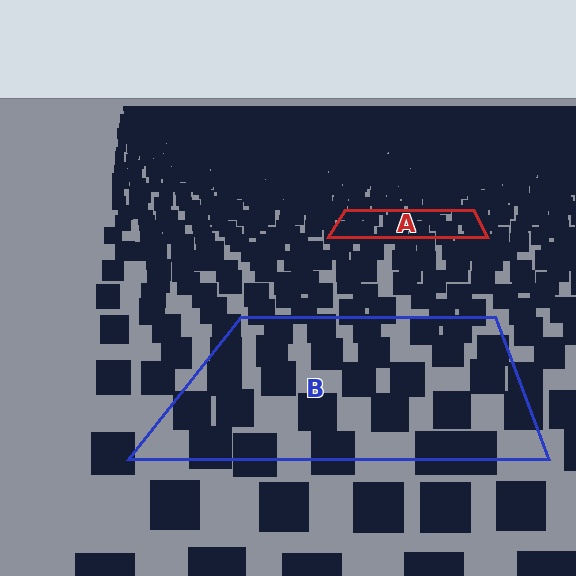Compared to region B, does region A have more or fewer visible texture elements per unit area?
Region A has more texture elements per unit area — they are packed more densely because it is farther away.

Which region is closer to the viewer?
Region B is closer. The texture elements there are larger and more spread out.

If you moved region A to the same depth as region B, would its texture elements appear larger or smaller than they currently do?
They would appear larger. At a closer depth, the same texture elements are projected at a bigger on-screen size.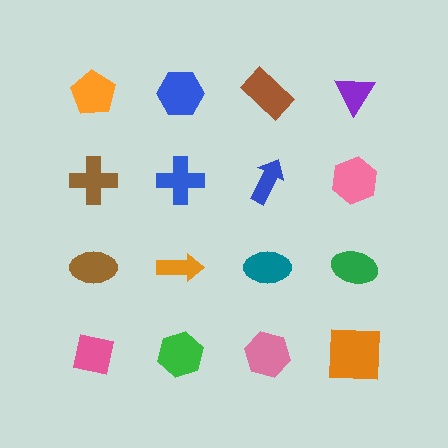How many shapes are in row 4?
4 shapes.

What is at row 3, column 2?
An orange arrow.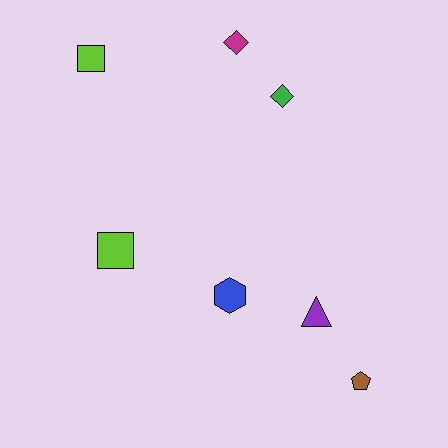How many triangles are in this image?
There is 1 triangle.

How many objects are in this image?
There are 7 objects.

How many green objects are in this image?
There is 1 green object.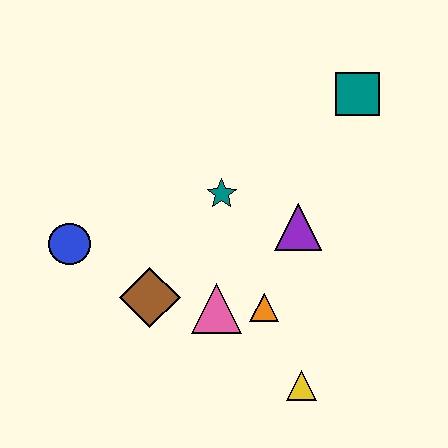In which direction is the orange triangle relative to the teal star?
The orange triangle is below the teal star.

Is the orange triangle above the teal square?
No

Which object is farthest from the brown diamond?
The teal square is farthest from the brown diamond.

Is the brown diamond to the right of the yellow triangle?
No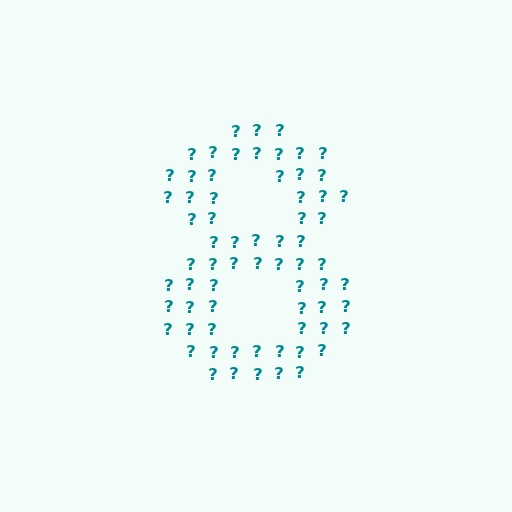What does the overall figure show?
The overall figure shows the digit 8.